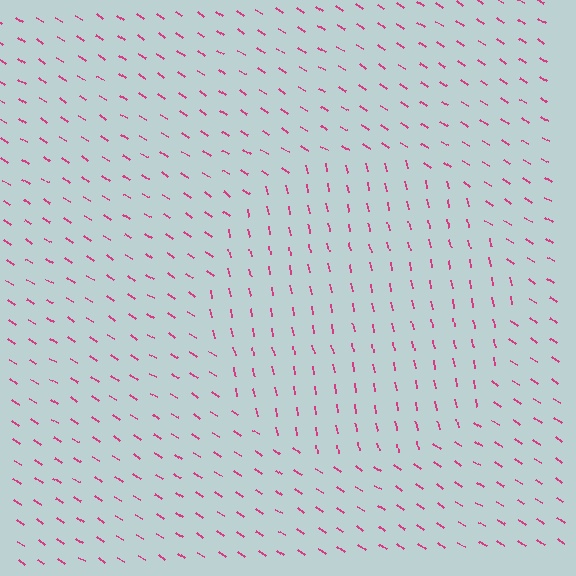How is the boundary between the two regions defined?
The boundary is defined purely by a change in line orientation (approximately 45 degrees difference). All lines are the same color and thickness.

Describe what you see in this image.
The image is filled with small magenta line segments. A circle region in the image has lines oriented differently from the surrounding lines, creating a visible texture boundary.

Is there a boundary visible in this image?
Yes, there is a texture boundary formed by a change in line orientation.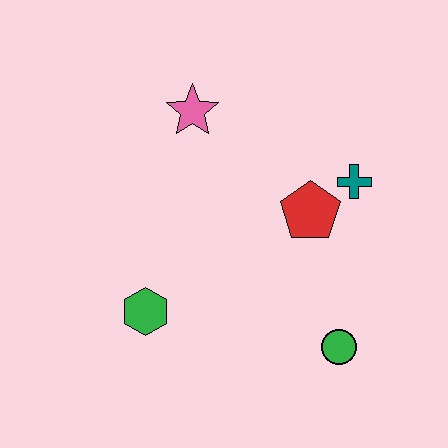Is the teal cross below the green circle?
No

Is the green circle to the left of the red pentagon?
No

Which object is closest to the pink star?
The red pentagon is closest to the pink star.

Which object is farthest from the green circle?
The pink star is farthest from the green circle.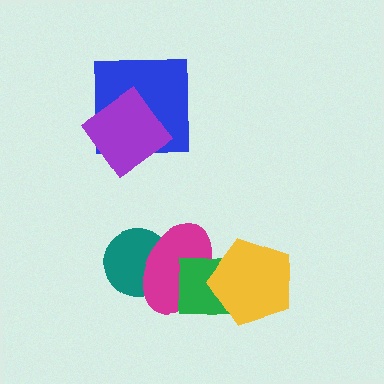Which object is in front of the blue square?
The purple diamond is in front of the blue square.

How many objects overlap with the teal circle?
1 object overlaps with the teal circle.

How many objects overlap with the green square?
2 objects overlap with the green square.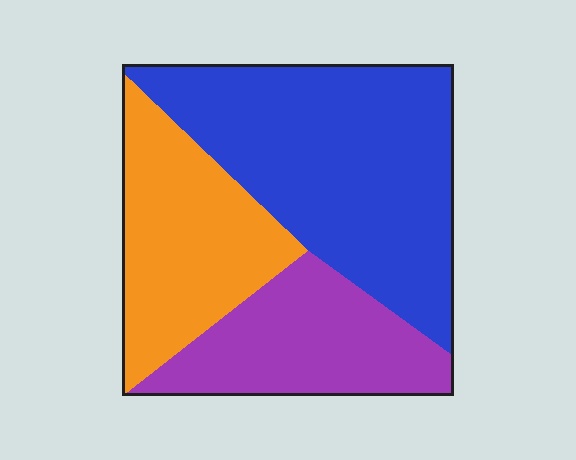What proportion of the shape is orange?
Orange covers 27% of the shape.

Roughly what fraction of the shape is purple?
Purple takes up about one quarter (1/4) of the shape.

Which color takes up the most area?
Blue, at roughly 50%.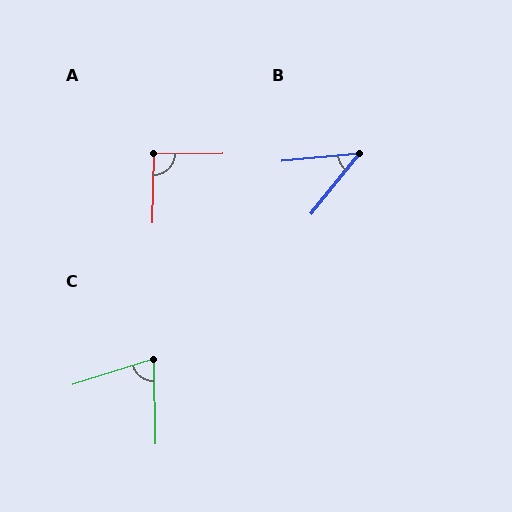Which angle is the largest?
A, at approximately 91 degrees.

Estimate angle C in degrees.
Approximately 74 degrees.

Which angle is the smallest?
B, at approximately 45 degrees.